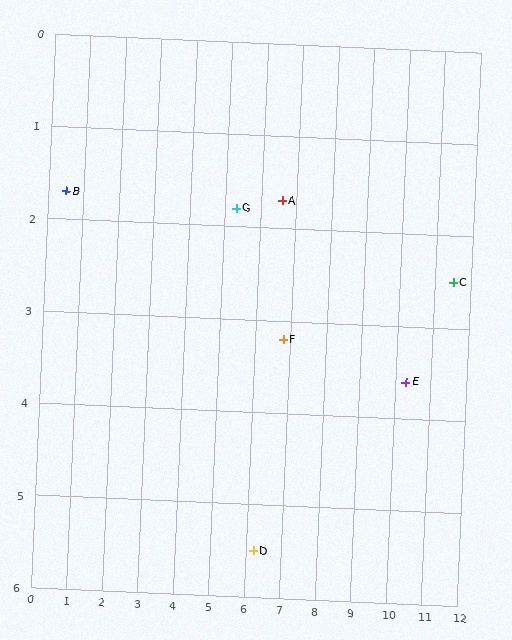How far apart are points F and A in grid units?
Points F and A are about 1.5 grid units apart.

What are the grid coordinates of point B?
Point B is at approximately (0.5, 1.7).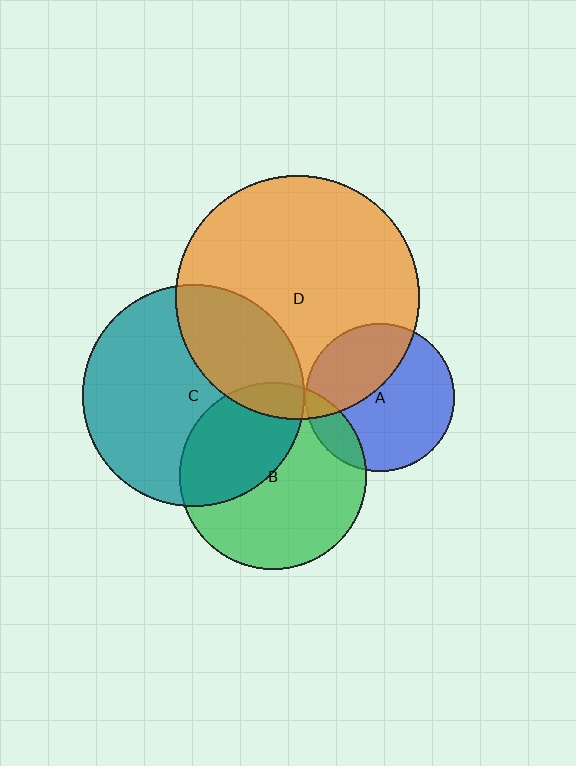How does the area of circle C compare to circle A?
Approximately 2.2 times.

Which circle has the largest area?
Circle D (orange).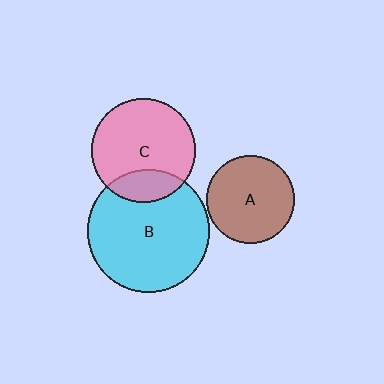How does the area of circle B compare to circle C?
Approximately 1.4 times.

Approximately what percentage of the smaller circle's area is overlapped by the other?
Approximately 20%.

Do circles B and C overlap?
Yes.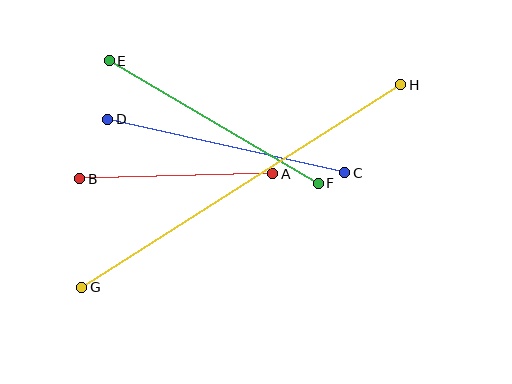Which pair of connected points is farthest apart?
Points G and H are farthest apart.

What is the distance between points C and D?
The distance is approximately 243 pixels.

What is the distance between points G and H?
The distance is approximately 378 pixels.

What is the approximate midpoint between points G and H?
The midpoint is at approximately (241, 186) pixels.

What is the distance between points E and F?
The distance is approximately 242 pixels.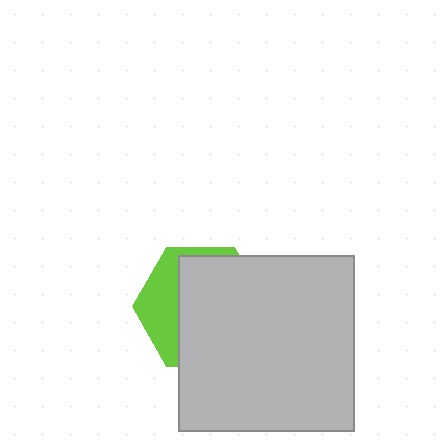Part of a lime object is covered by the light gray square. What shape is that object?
It is a hexagon.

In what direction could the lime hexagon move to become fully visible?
The lime hexagon could move left. That would shift it out from behind the light gray square entirely.